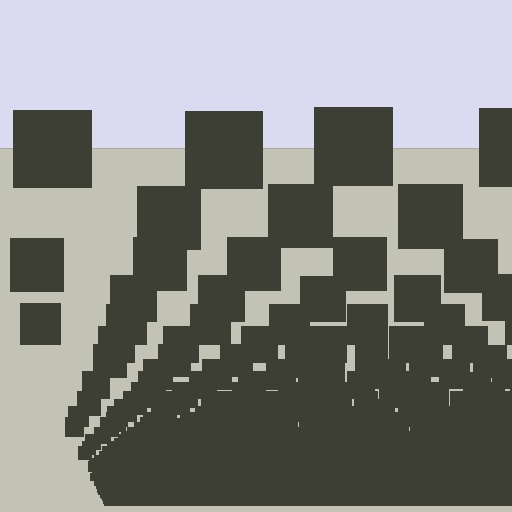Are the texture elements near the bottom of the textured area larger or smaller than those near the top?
Smaller. The gradient is inverted — elements near the bottom are smaller and denser.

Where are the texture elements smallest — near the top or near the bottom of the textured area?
Near the bottom.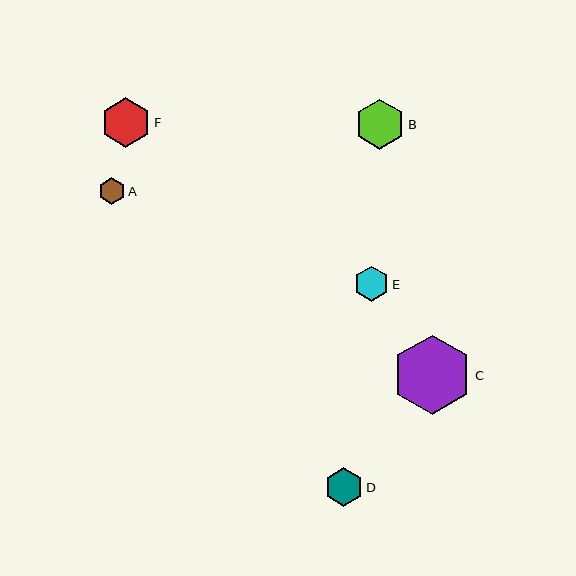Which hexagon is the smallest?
Hexagon A is the smallest with a size of approximately 27 pixels.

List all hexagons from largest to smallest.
From largest to smallest: C, B, F, D, E, A.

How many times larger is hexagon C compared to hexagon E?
Hexagon C is approximately 2.2 times the size of hexagon E.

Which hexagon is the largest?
Hexagon C is the largest with a size of approximately 79 pixels.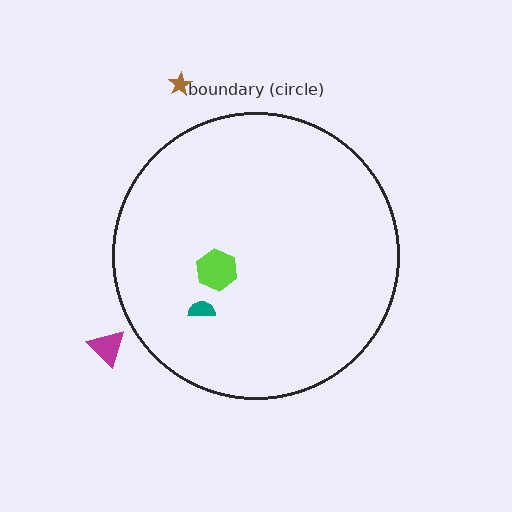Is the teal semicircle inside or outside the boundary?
Inside.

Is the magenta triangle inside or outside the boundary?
Outside.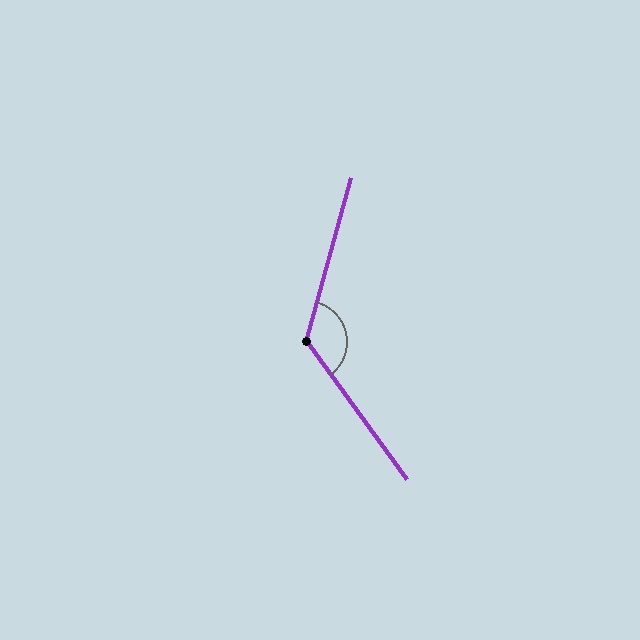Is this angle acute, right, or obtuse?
It is obtuse.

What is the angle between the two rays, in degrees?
Approximately 129 degrees.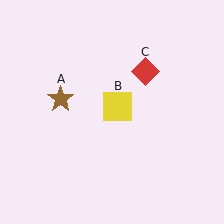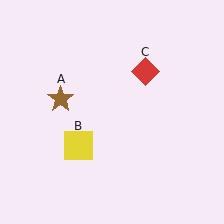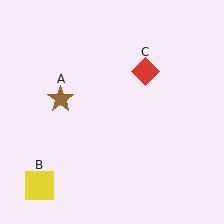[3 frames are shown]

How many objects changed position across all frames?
1 object changed position: yellow square (object B).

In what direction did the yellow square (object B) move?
The yellow square (object B) moved down and to the left.